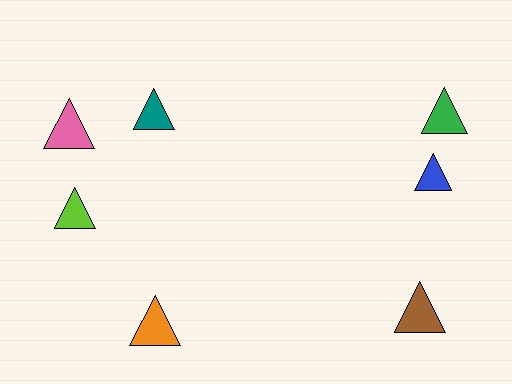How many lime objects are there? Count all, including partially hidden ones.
There is 1 lime object.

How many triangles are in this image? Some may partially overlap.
There are 7 triangles.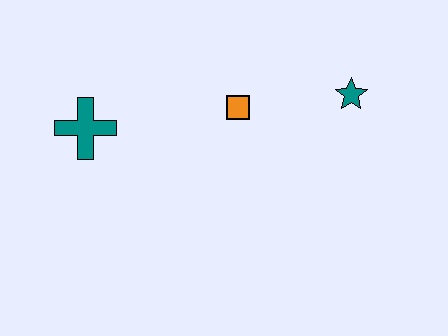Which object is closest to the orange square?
The teal star is closest to the orange square.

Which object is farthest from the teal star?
The teal cross is farthest from the teal star.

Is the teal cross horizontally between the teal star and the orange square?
No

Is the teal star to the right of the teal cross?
Yes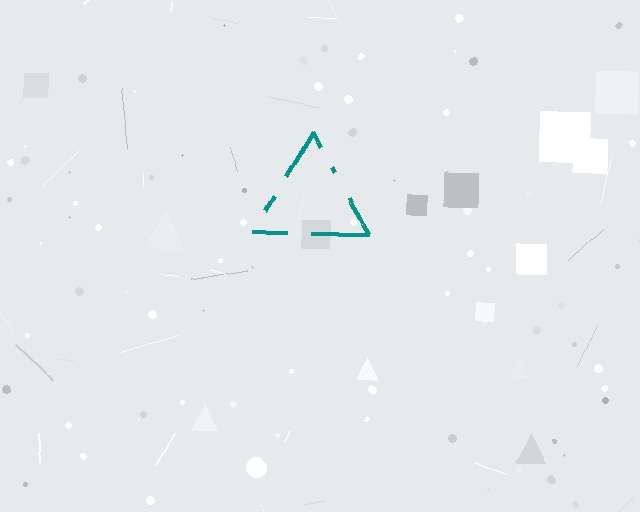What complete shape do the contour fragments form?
The contour fragments form a triangle.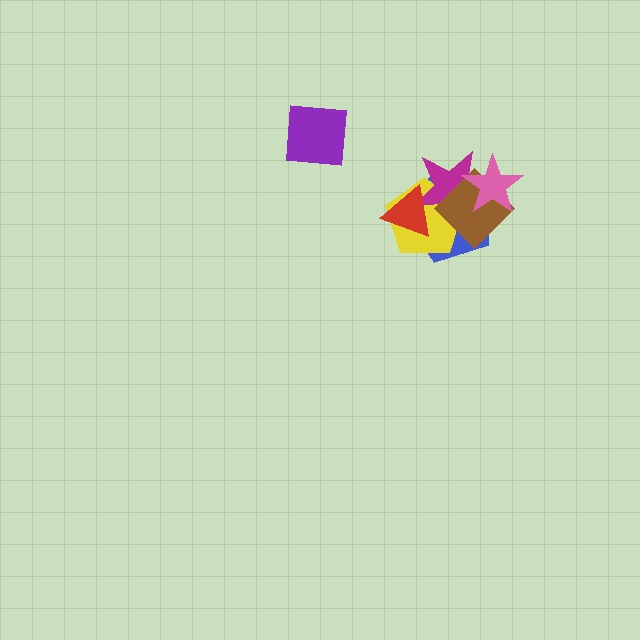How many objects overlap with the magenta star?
5 objects overlap with the magenta star.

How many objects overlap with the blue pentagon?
5 objects overlap with the blue pentagon.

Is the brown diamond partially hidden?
Yes, it is partially covered by another shape.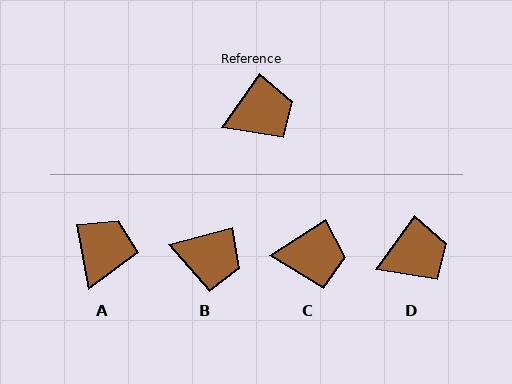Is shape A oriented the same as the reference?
No, it is off by about 46 degrees.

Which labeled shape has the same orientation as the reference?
D.